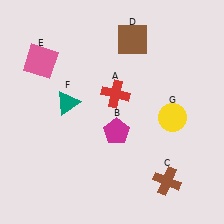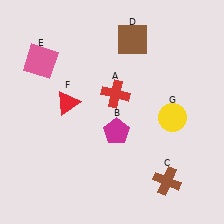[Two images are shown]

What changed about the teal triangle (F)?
In Image 1, F is teal. In Image 2, it changed to red.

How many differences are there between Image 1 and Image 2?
There is 1 difference between the two images.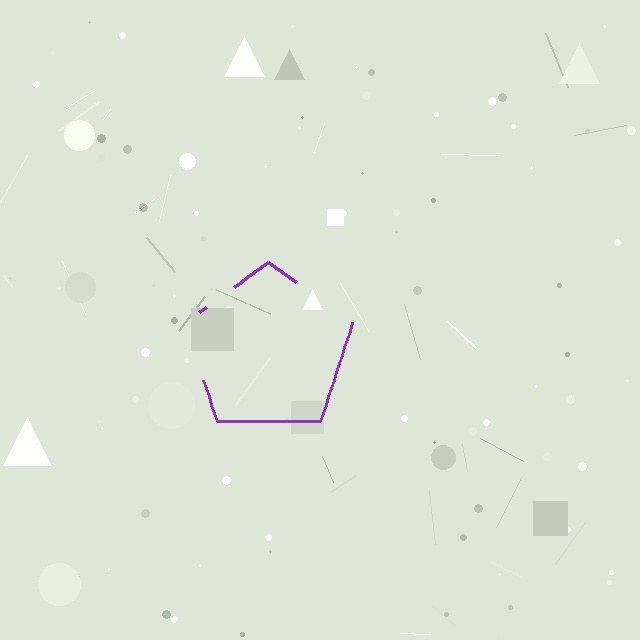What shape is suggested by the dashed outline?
The dashed outline suggests a pentagon.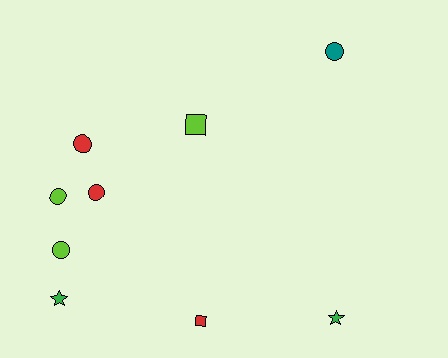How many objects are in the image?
There are 9 objects.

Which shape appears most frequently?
Circle, with 5 objects.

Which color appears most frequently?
Lime, with 3 objects.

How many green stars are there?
There are 2 green stars.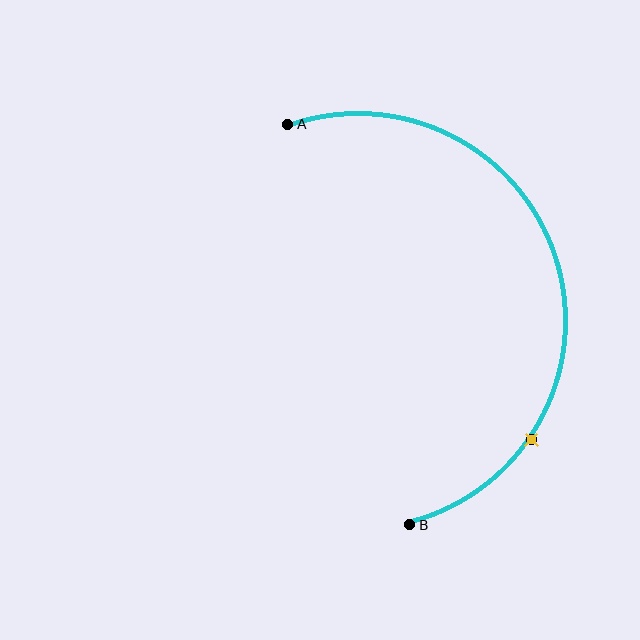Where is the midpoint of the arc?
The arc midpoint is the point on the curve farthest from the straight line joining A and B. It sits to the right of that line.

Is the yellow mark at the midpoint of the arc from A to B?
No. The yellow mark lies on the arc but is closer to endpoint B. The arc midpoint would be at the point on the curve equidistant along the arc from both A and B.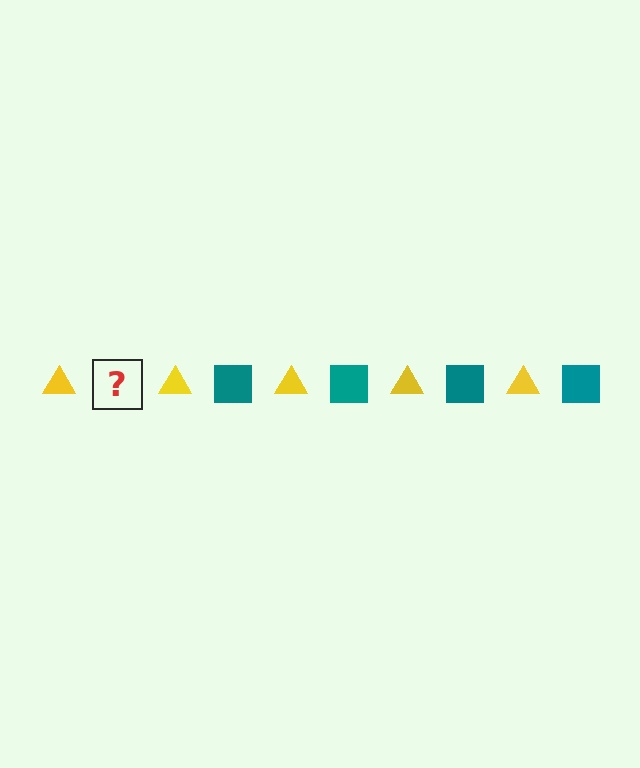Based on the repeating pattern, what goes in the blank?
The blank should be a teal square.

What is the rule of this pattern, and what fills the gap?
The rule is that the pattern alternates between yellow triangle and teal square. The gap should be filled with a teal square.